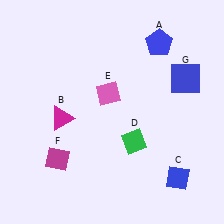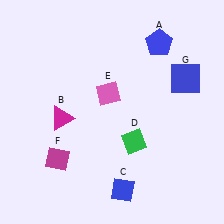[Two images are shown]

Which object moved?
The blue diamond (C) moved left.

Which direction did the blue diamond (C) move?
The blue diamond (C) moved left.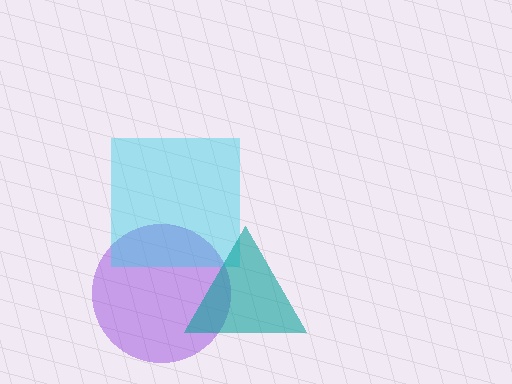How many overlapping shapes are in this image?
There are 3 overlapping shapes in the image.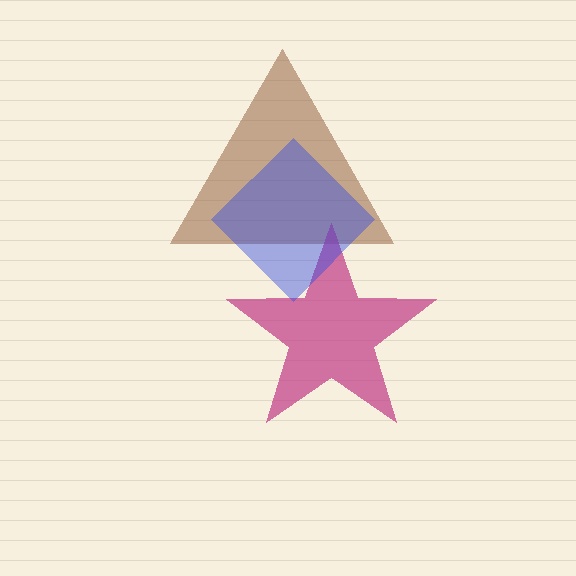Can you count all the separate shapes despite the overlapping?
Yes, there are 3 separate shapes.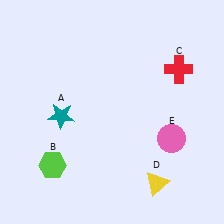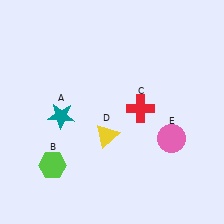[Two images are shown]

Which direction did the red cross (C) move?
The red cross (C) moved down.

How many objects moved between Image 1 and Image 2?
2 objects moved between the two images.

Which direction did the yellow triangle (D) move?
The yellow triangle (D) moved left.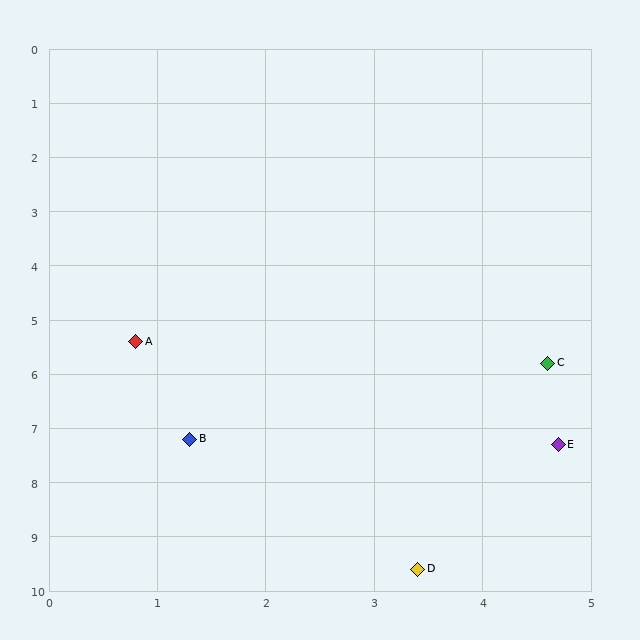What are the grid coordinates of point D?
Point D is at approximately (3.4, 9.6).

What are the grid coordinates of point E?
Point E is at approximately (4.7, 7.3).